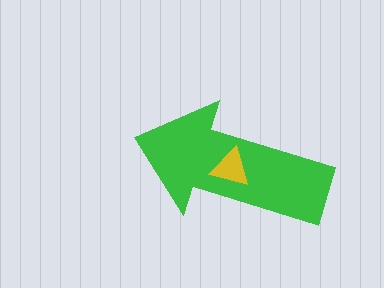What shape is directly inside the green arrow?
The yellow triangle.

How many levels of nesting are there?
2.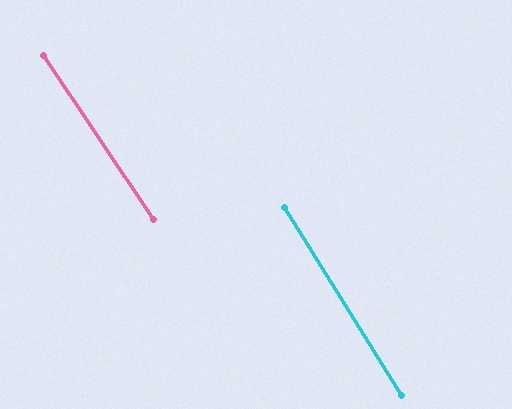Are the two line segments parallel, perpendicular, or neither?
Parallel — their directions differ by only 1.9°.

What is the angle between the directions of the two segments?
Approximately 2 degrees.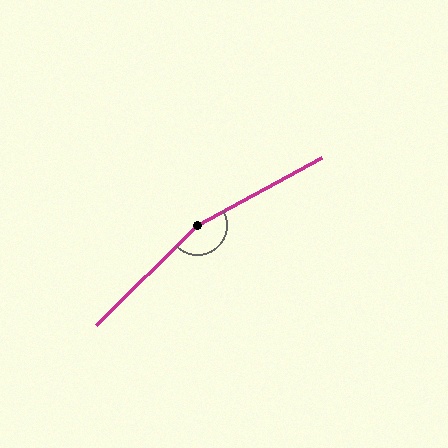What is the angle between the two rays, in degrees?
Approximately 164 degrees.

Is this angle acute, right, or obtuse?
It is obtuse.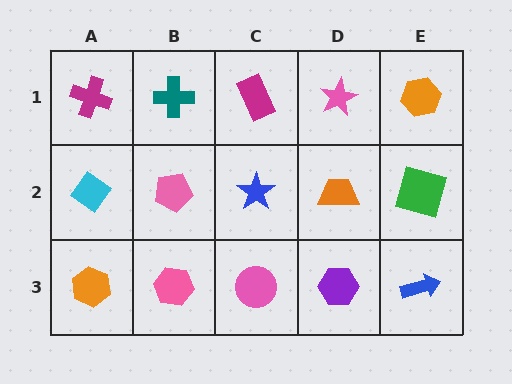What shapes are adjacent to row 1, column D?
An orange trapezoid (row 2, column D), a magenta rectangle (row 1, column C), an orange hexagon (row 1, column E).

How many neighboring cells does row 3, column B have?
3.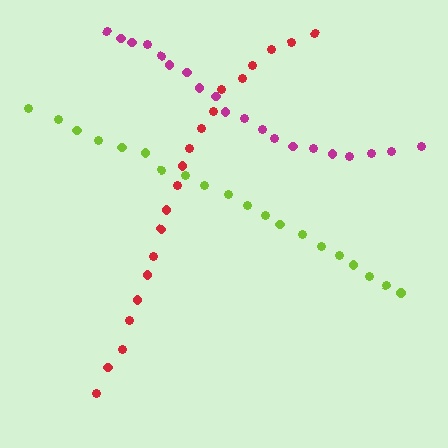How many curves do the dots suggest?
There are 3 distinct paths.